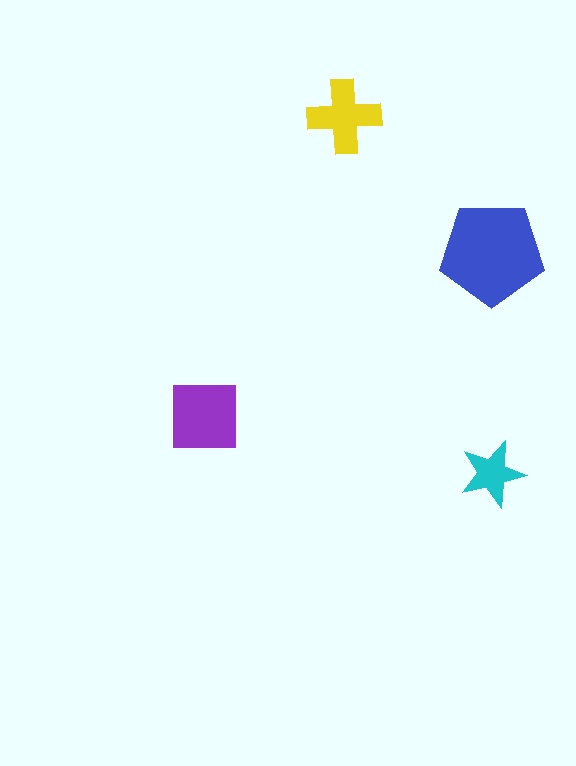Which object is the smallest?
The cyan star.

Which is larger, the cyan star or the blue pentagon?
The blue pentagon.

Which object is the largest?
The blue pentagon.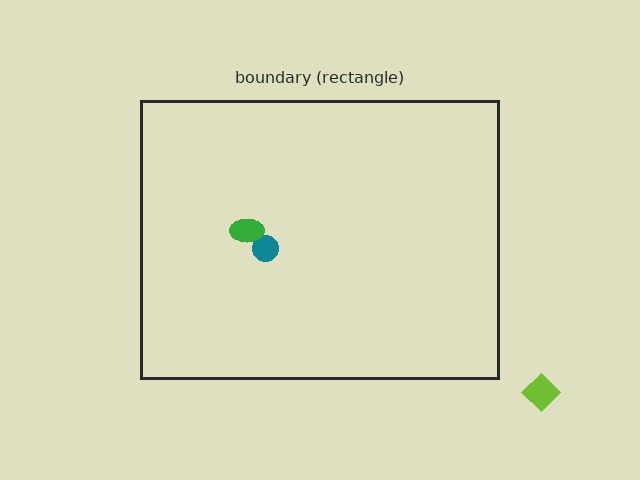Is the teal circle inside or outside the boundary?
Inside.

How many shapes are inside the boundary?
2 inside, 1 outside.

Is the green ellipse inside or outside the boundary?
Inside.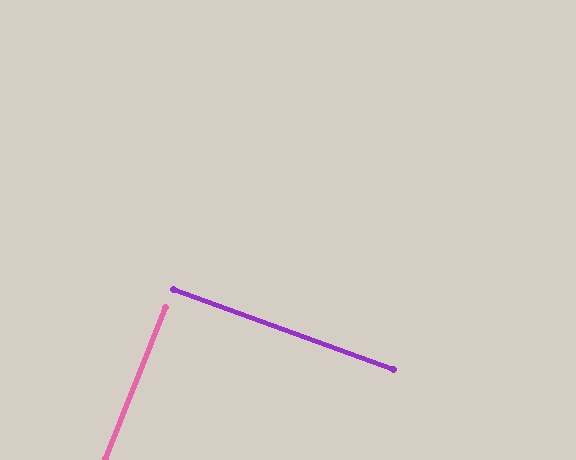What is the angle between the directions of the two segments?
Approximately 88 degrees.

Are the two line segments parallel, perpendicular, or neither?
Perpendicular — they meet at approximately 88°.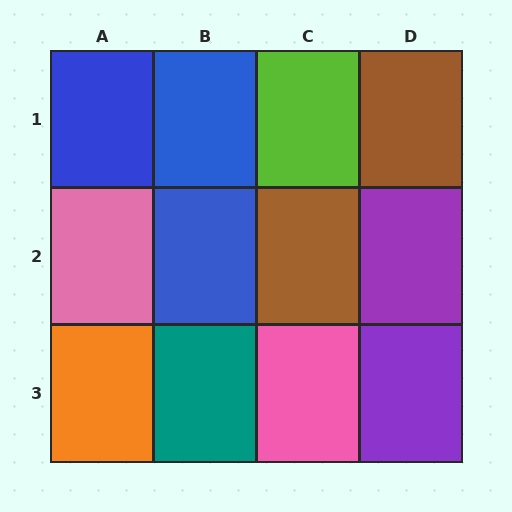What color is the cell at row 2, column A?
Pink.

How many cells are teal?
1 cell is teal.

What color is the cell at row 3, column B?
Teal.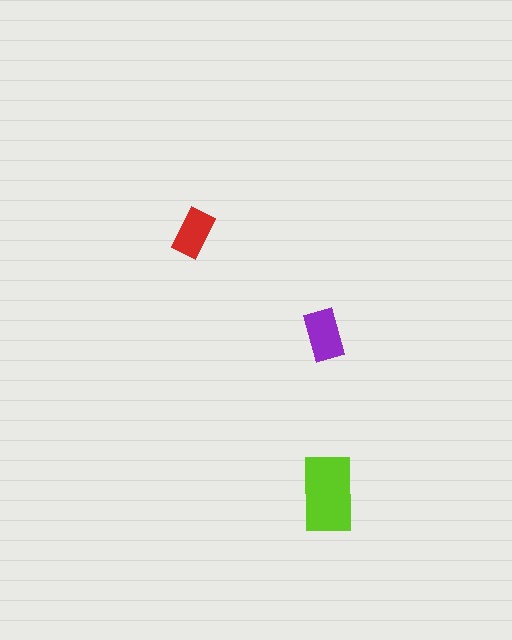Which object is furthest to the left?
The red rectangle is leftmost.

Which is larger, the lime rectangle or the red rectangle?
The lime one.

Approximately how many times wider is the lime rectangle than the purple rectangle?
About 1.5 times wider.